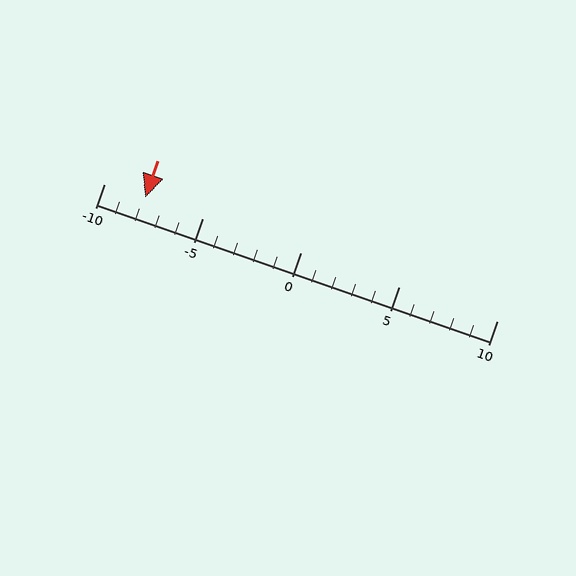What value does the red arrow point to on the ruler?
The red arrow points to approximately -8.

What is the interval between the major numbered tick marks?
The major tick marks are spaced 5 units apart.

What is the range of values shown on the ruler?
The ruler shows values from -10 to 10.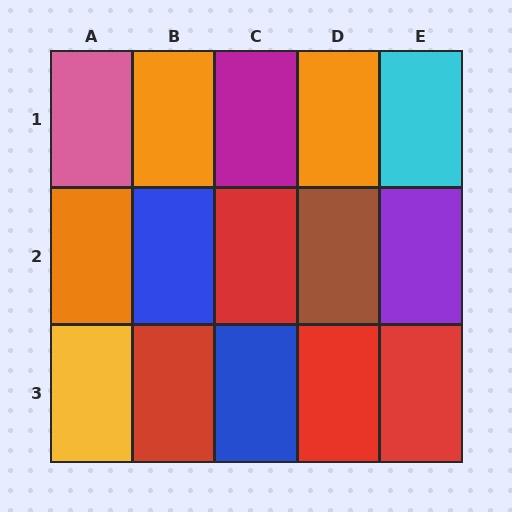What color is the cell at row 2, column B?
Blue.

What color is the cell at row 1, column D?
Orange.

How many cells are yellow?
1 cell is yellow.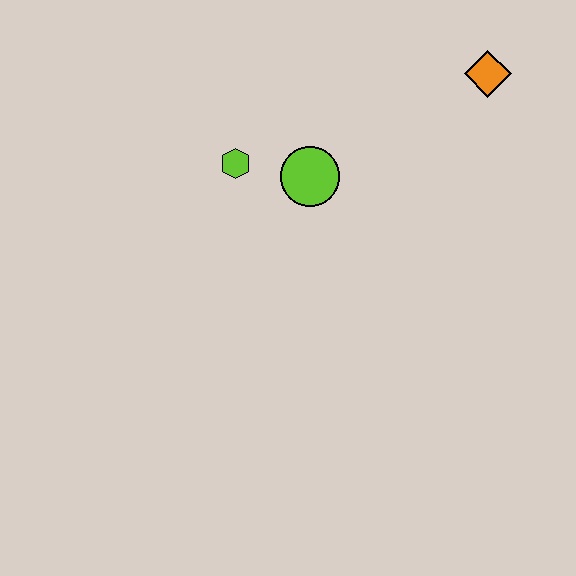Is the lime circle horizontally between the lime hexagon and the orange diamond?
Yes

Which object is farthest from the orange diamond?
The lime hexagon is farthest from the orange diamond.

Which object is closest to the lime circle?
The lime hexagon is closest to the lime circle.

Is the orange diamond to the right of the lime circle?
Yes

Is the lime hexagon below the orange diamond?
Yes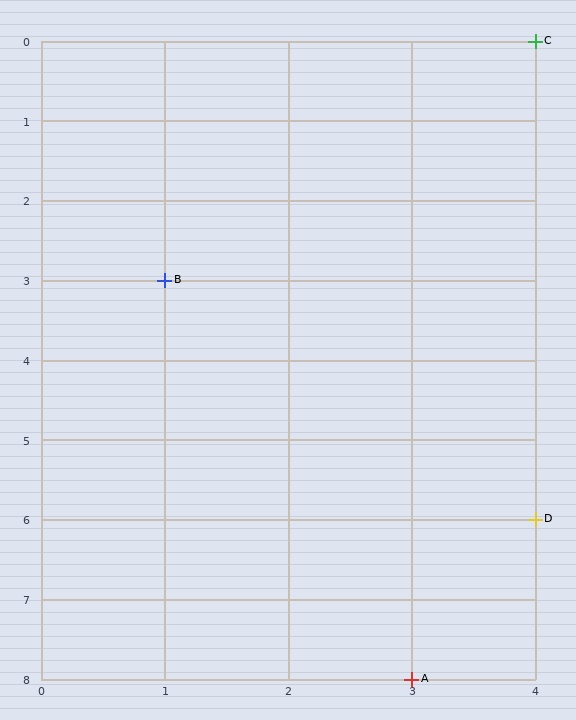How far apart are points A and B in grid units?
Points A and B are 2 columns and 5 rows apart (about 5.4 grid units diagonally).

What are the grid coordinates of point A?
Point A is at grid coordinates (3, 8).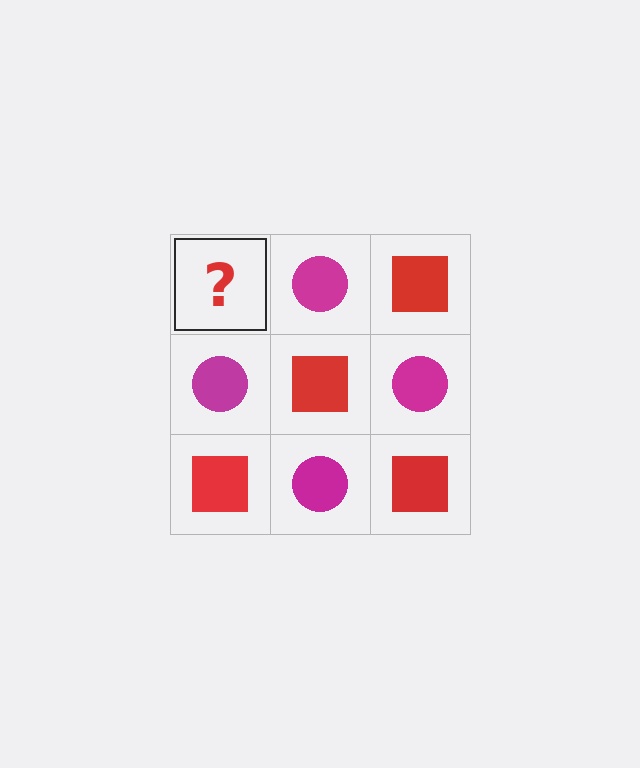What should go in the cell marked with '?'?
The missing cell should contain a red square.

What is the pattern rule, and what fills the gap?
The rule is that it alternates red square and magenta circle in a checkerboard pattern. The gap should be filled with a red square.